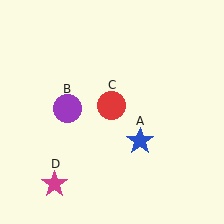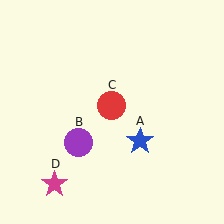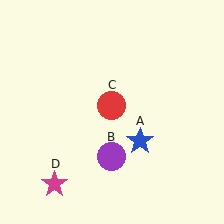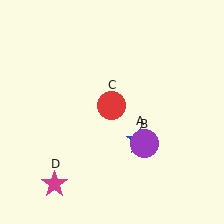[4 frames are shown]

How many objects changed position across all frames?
1 object changed position: purple circle (object B).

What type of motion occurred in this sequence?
The purple circle (object B) rotated counterclockwise around the center of the scene.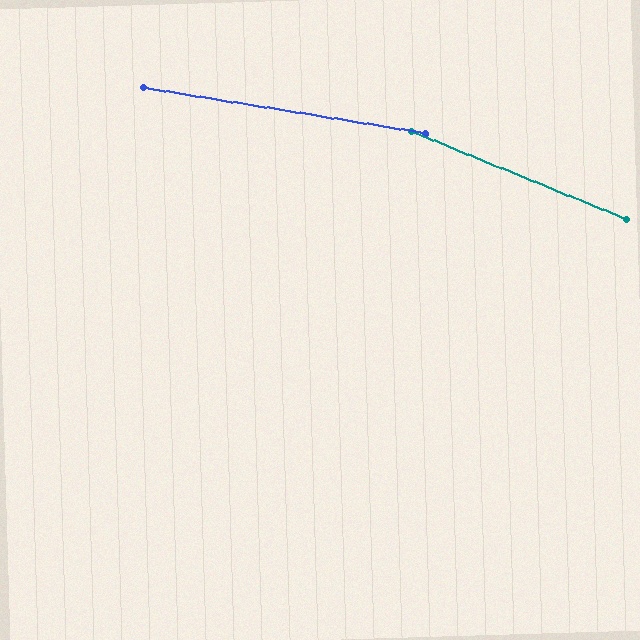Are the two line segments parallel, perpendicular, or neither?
Neither parallel nor perpendicular — they differ by about 13°.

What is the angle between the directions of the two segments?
Approximately 13 degrees.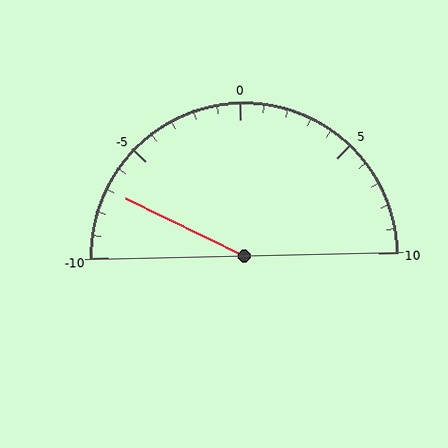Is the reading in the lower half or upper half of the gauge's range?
The reading is in the lower half of the range (-10 to 10).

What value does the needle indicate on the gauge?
The needle indicates approximately -7.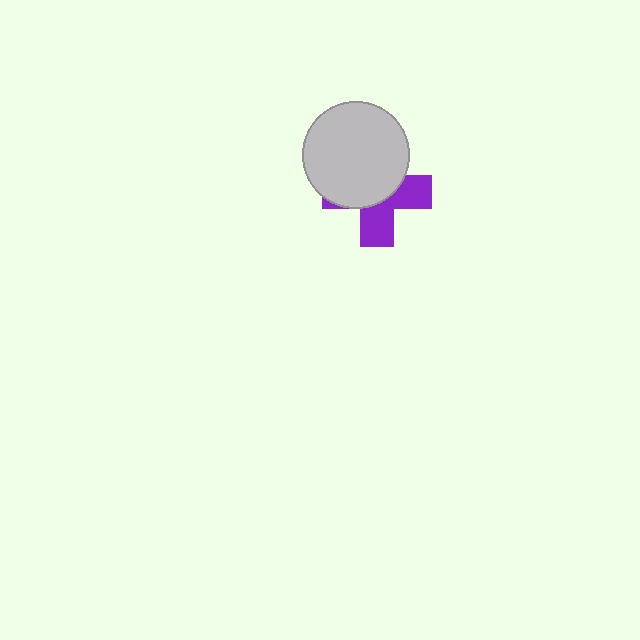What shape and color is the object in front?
The object in front is a light gray circle.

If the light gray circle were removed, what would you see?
You would see the complete purple cross.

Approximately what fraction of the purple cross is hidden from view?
Roughly 56% of the purple cross is hidden behind the light gray circle.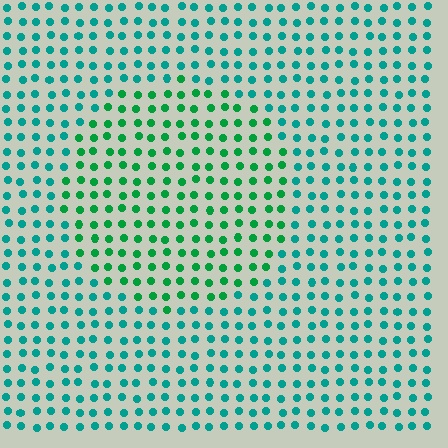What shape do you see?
I see a circle.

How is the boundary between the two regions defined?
The boundary is defined purely by a slight shift in hue (about 33 degrees). Spacing, size, and orientation are identical on both sides.